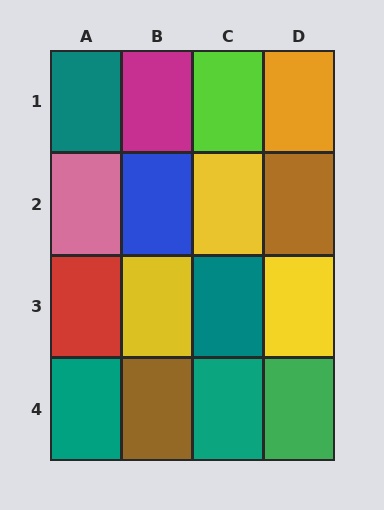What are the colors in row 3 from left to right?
Red, yellow, teal, yellow.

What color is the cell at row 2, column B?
Blue.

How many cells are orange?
1 cell is orange.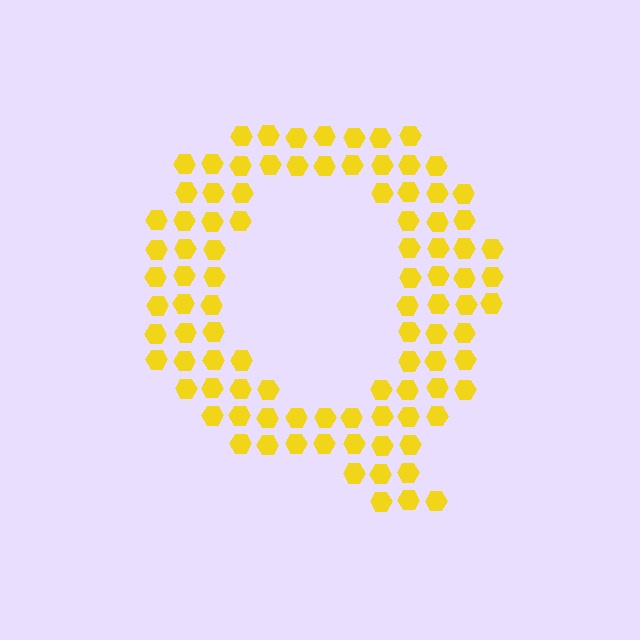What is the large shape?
The large shape is the letter Q.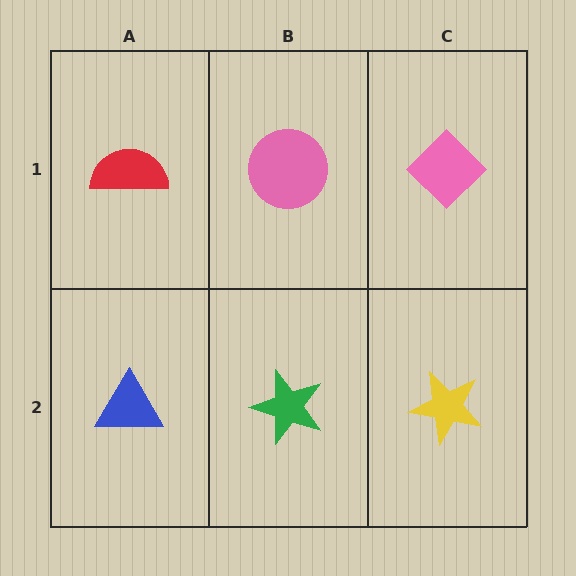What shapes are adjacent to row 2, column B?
A pink circle (row 1, column B), a blue triangle (row 2, column A), a yellow star (row 2, column C).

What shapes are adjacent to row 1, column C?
A yellow star (row 2, column C), a pink circle (row 1, column B).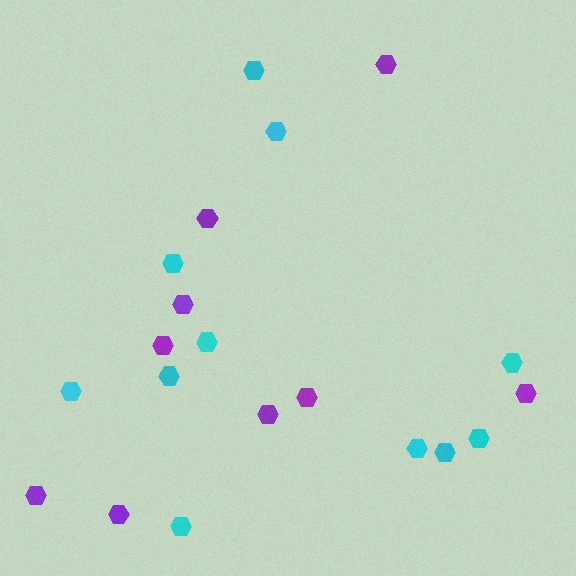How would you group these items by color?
There are 2 groups: one group of purple hexagons (9) and one group of cyan hexagons (11).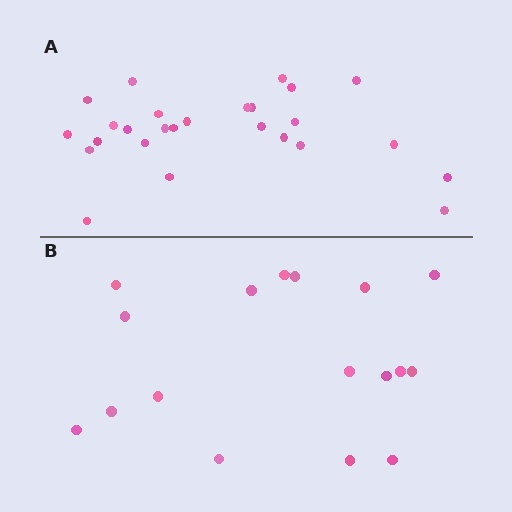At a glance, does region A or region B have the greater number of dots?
Region A (the top region) has more dots.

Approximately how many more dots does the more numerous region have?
Region A has roughly 8 or so more dots than region B.